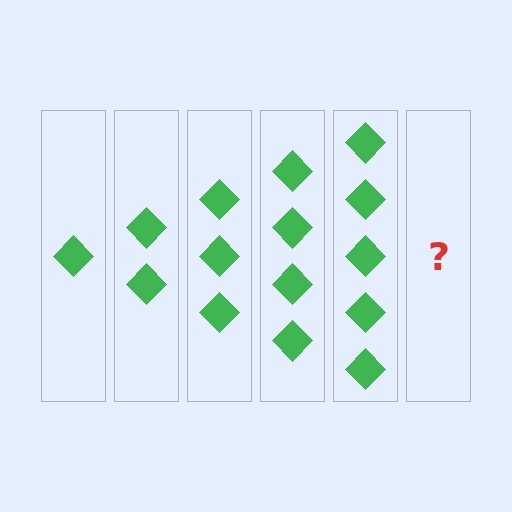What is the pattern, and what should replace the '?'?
The pattern is that each step adds one more diamond. The '?' should be 6 diamonds.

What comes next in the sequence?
The next element should be 6 diamonds.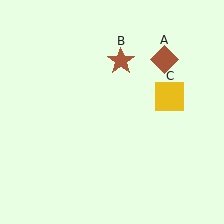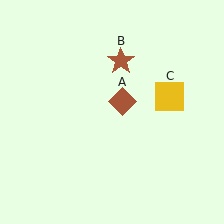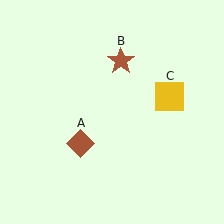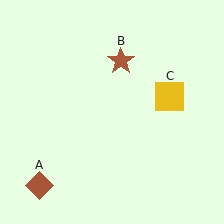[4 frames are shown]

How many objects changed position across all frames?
1 object changed position: brown diamond (object A).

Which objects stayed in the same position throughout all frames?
Brown star (object B) and yellow square (object C) remained stationary.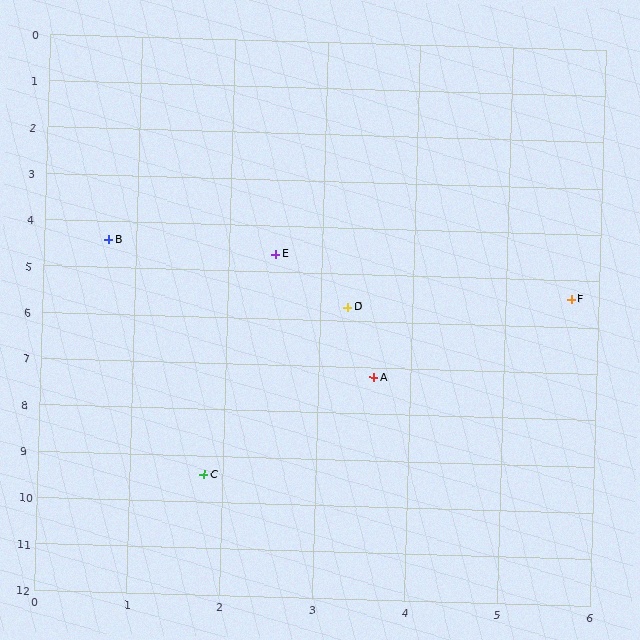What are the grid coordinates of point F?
Point F is at approximately (5.7, 5.4).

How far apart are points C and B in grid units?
Points C and B are about 5.1 grid units apart.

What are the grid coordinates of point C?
Point C is at approximately (1.8, 9.4).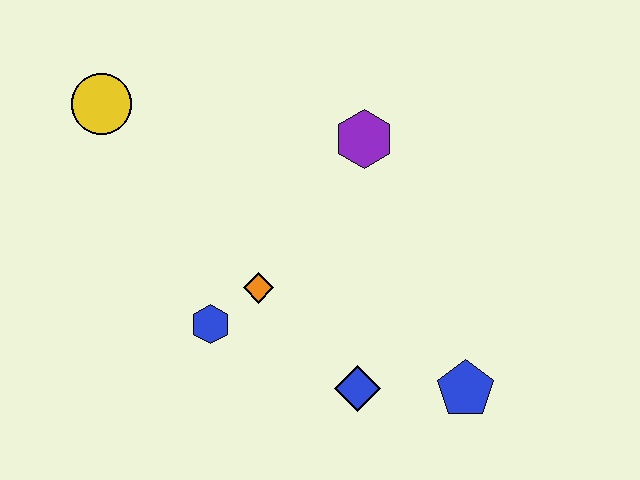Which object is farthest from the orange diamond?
The yellow circle is farthest from the orange diamond.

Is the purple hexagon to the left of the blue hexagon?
No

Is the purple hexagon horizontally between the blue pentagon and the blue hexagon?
Yes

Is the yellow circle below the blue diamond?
No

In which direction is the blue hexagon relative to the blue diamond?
The blue hexagon is to the left of the blue diamond.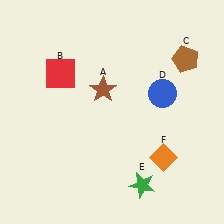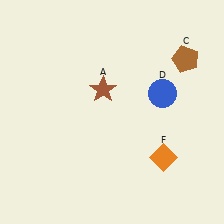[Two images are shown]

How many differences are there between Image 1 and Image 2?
There are 2 differences between the two images.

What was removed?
The red square (B), the green star (E) were removed in Image 2.